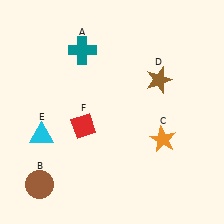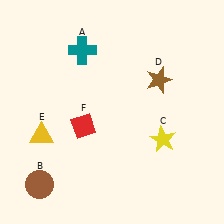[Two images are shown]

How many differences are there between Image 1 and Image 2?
There are 2 differences between the two images.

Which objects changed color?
C changed from orange to yellow. E changed from cyan to yellow.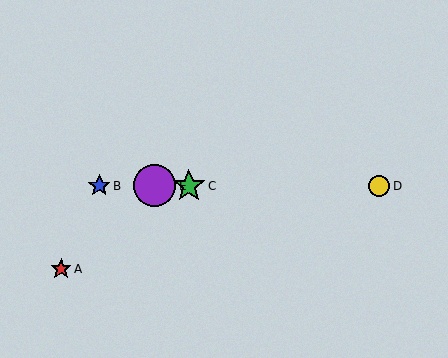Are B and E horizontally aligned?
Yes, both are at y≈186.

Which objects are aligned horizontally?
Objects B, C, D, E are aligned horizontally.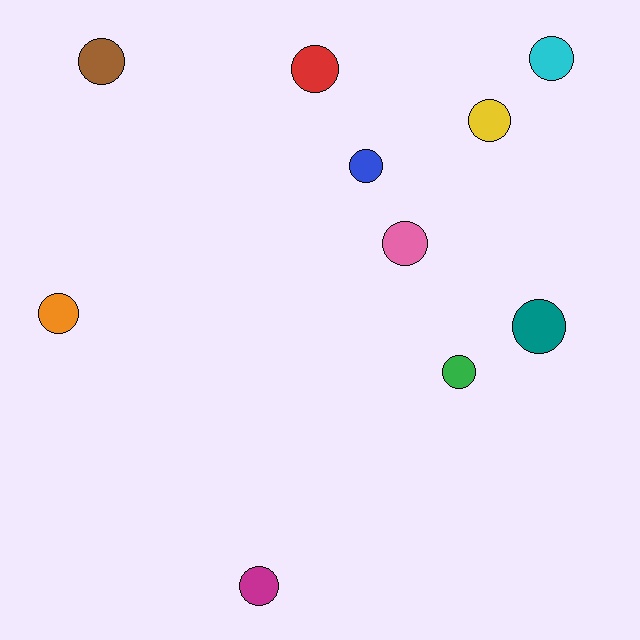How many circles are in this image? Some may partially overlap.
There are 10 circles.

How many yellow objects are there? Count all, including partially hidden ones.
There is 1 yellow object.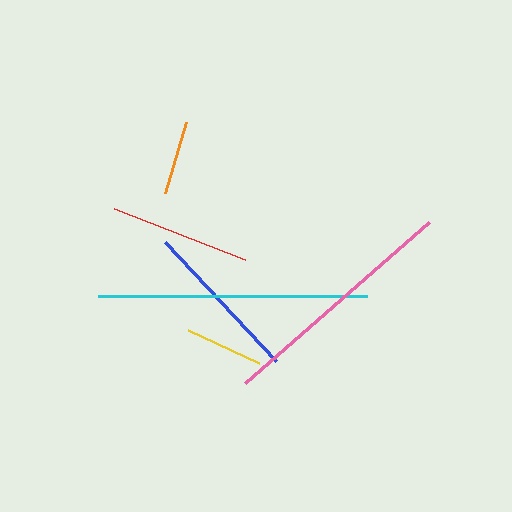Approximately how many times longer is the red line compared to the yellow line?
The red line is approximately 1.8 times the length of the yellow line.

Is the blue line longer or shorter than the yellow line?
The blue line is longer than the yellow line.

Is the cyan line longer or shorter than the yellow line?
The cyan line is longer than the yellow line.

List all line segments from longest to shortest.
From longest to shortest: cyan, pink, blue, red, yellow, orange.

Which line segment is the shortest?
The orange line is the shortest at approximately 74 pixels.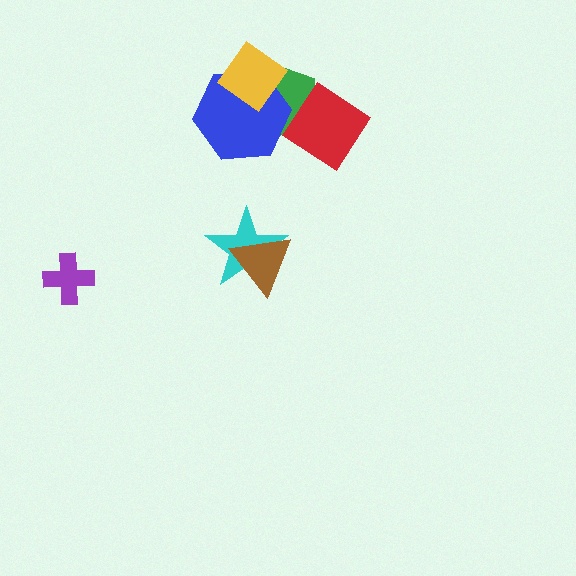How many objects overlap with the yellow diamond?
2 objects overlap with the yellow diamond.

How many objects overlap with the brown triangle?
1 object overlaps with the brown triangle.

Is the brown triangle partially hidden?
No, no other shape covers it.